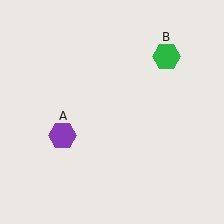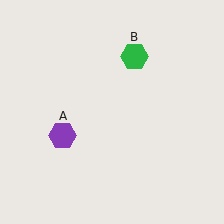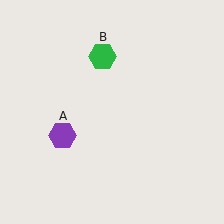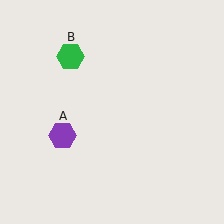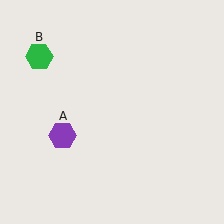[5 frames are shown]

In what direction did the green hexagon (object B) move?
The green hexagon (object B) moved left.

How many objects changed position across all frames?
1 object changed position: green hexagon (object B).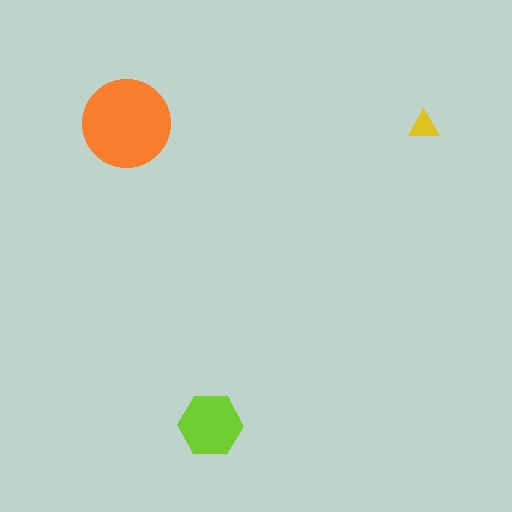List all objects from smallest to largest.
The yellow triangle, the lime hexagon, the orange circle.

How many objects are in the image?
There are 3 objects in the image.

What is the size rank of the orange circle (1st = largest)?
1st.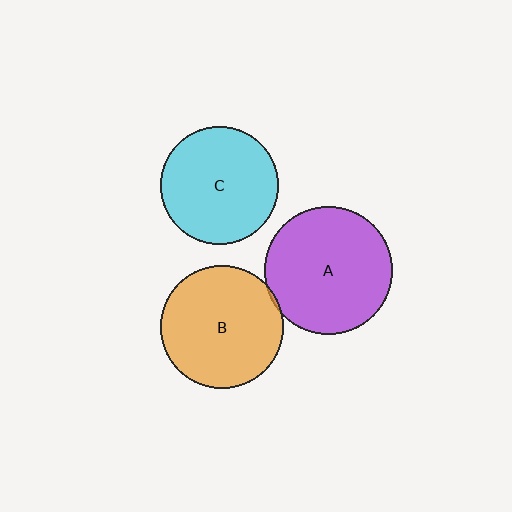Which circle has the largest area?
Circle A (purple).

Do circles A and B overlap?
Yes.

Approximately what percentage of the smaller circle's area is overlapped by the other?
Approximately 5%.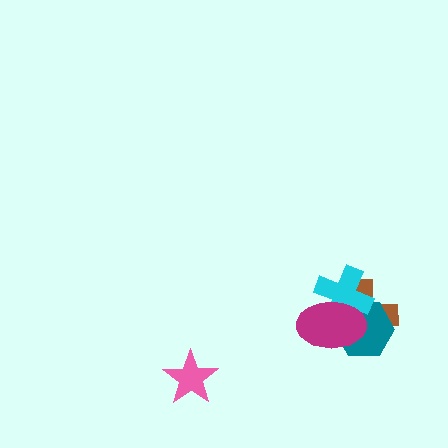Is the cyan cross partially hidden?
Yes, it is partially covered by another shape.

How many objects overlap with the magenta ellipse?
3 objects overlap with the magenta ellipse.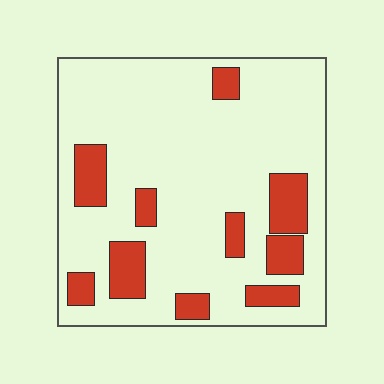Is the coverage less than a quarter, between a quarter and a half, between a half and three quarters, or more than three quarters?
Less than a quarter.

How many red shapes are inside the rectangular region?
10.